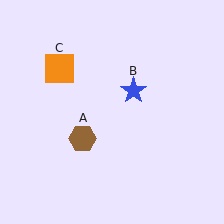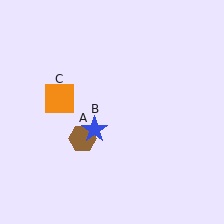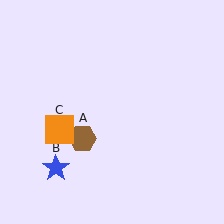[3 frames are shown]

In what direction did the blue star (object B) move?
The blue star (object B) moved down and to the left.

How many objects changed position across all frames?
2 objects changed position: blue star (object B), orange square (object C).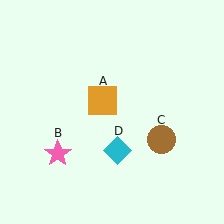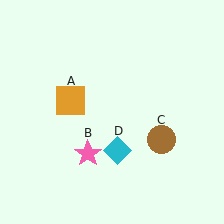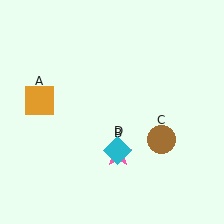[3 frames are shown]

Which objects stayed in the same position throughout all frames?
Brown circle (object C) and cyan diamond (object D) remained stationary.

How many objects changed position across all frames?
2 objects changed position: orange square (object A), pink star (object B).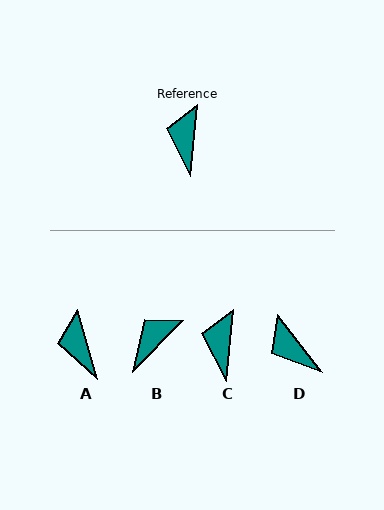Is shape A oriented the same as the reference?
No, it is off by about 22 degrees.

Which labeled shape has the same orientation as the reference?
C.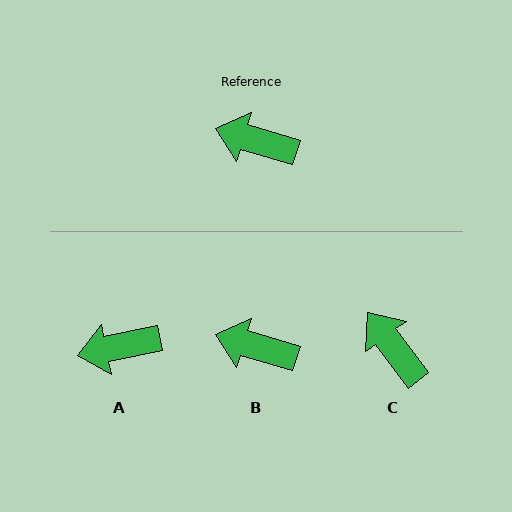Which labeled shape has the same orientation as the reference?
B.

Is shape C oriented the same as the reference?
No, it is off by about 37 degrees.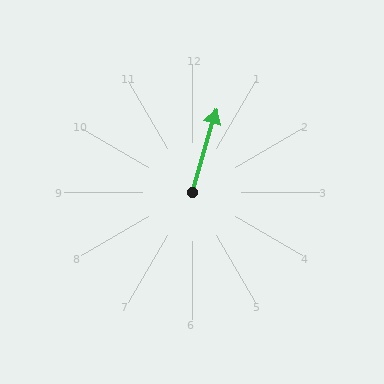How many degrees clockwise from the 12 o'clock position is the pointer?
Approximately 16 degrees.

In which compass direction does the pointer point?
North.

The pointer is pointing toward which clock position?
Roughly 1 o'clock.